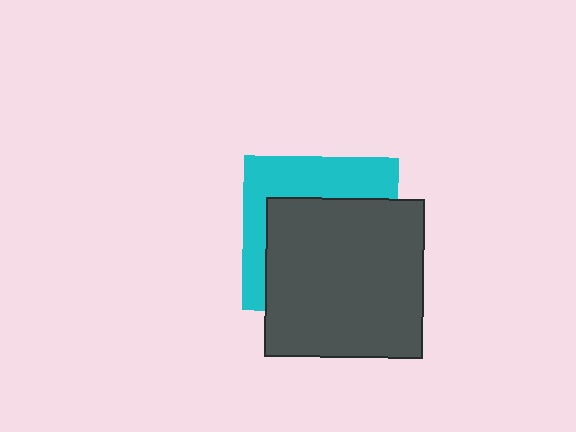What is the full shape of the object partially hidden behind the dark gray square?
The partially hidden object is a cyan square.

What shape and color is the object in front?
The object in front is a dark gray square.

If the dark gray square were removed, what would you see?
You would see the complete cyan square.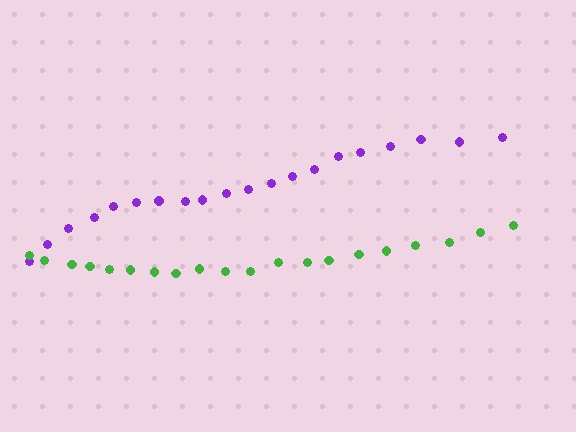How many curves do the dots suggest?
There are 2 distinct paths.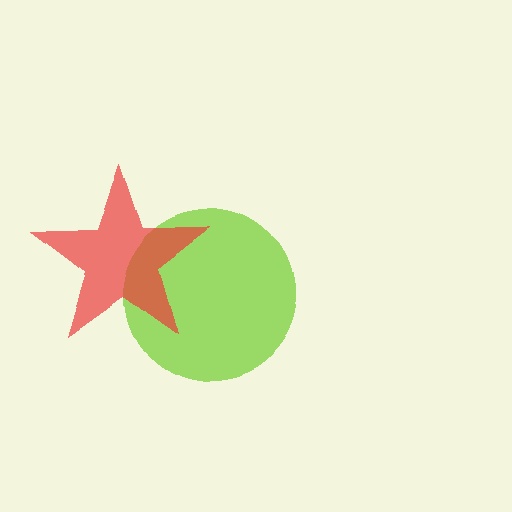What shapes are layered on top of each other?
The layered shapes are: a lime circle, a red star.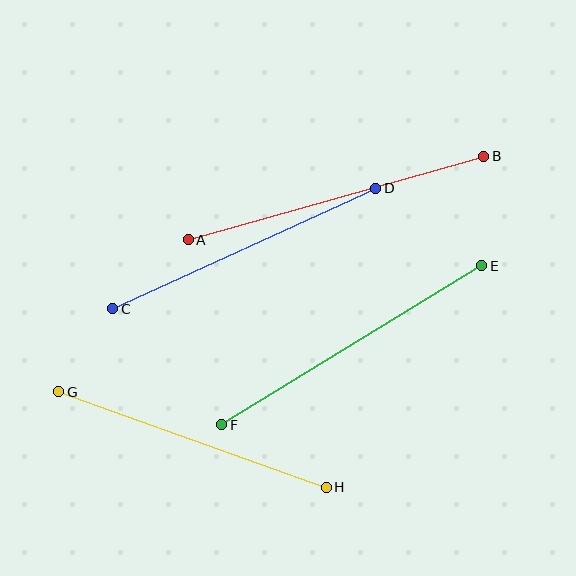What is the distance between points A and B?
The distance is approximately 307 pixels.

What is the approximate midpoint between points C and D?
The midpoint is at approximately (244, 248) pixels.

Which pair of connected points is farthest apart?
Points A and B are farthest apart.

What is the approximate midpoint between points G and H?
The midpoint is at approximately (193, 440) pixels.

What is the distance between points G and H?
The distance is approximately 284 pixels.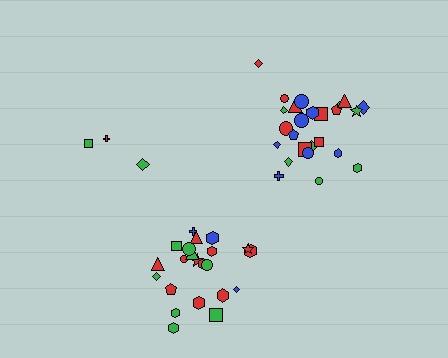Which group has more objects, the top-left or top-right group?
The top-right group.